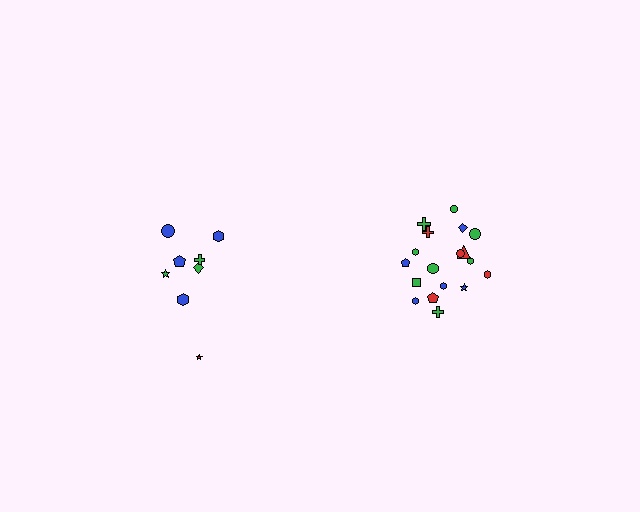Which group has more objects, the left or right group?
The right group.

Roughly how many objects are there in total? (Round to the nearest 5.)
Roughly 25 objects in total.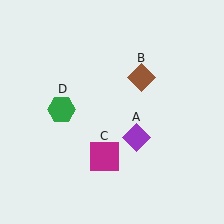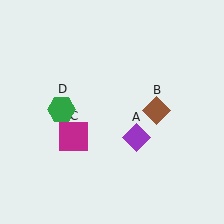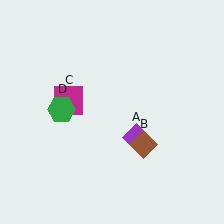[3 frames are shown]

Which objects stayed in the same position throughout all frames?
Purple diamond (object A) and green hexagon (object D) remained stationary.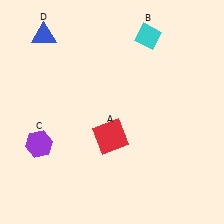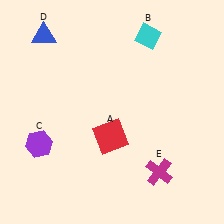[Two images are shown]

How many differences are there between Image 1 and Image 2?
There is 1 difference between the two images.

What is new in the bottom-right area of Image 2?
A magenta cross (E) was added in the bottom-right area of Image 2.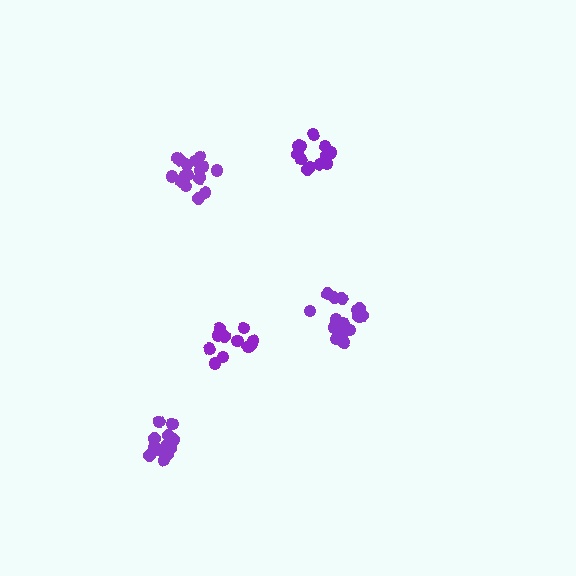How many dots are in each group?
Group 1: 11 dots, Group 2: 12 dots, Group 3: 12 dots, Group 4: 16 dots, Group 5: 15 dots (66 total).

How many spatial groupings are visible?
There are 5 spatial groupings.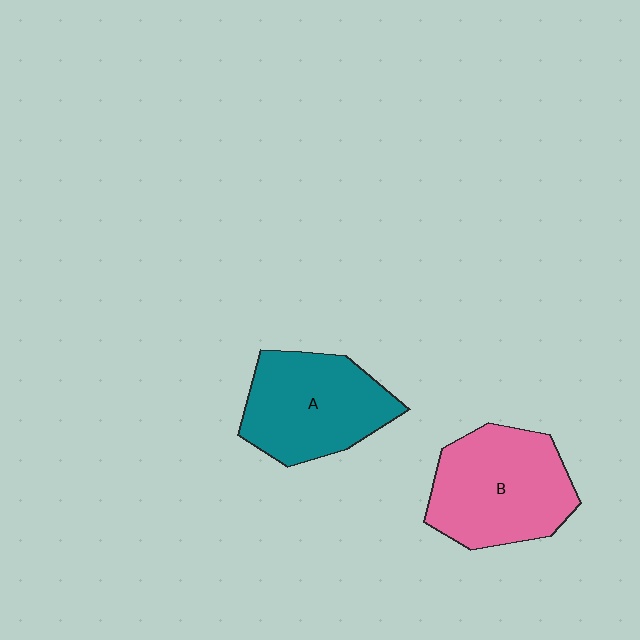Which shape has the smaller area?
Shape A (teal).